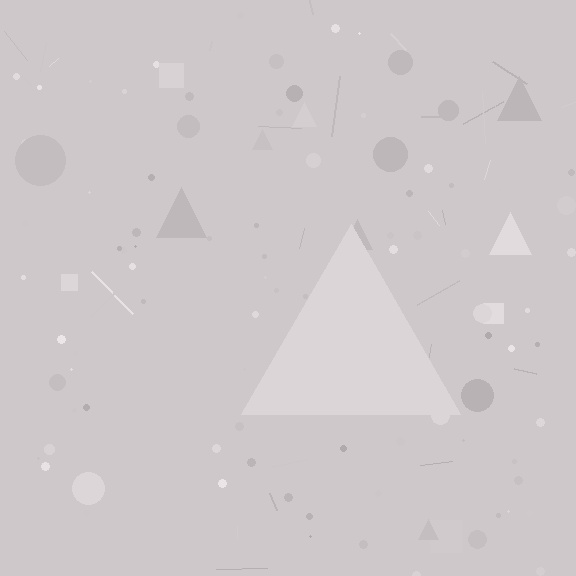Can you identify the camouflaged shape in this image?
The camouflaged shape is a triangle.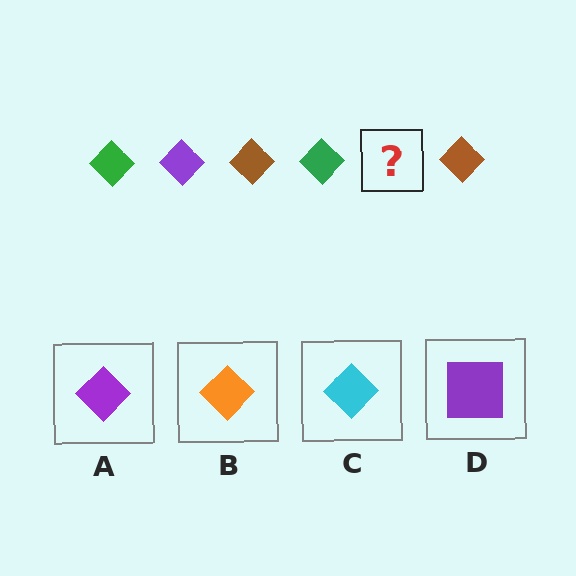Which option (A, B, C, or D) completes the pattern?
A.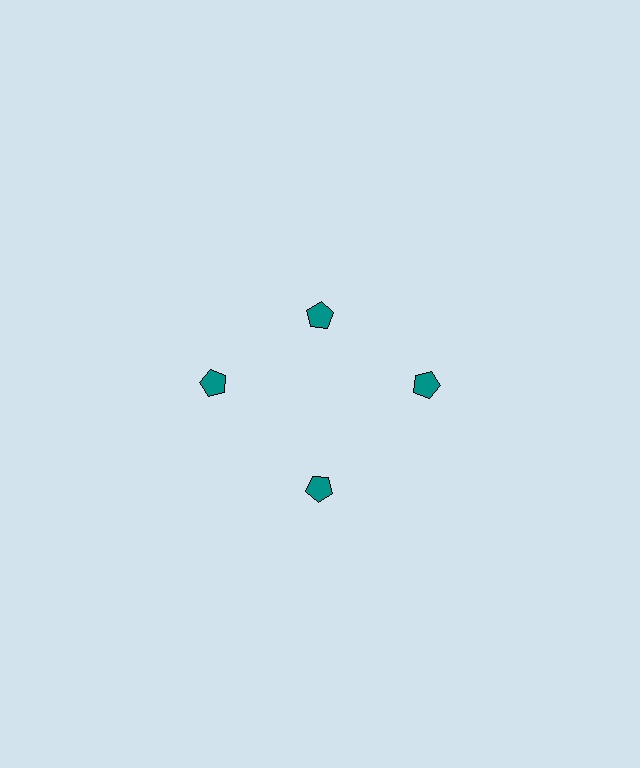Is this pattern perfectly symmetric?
No. The 4 teal pentagons are arranged in a ring, but one element near the 12 o'clock position is pulled inward toward the center, breaking the 4-fold rotational symmetry.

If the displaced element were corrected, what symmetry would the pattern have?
It would have 4-fold rotational symmetry — the pattern would map onto itself every 90 degrees.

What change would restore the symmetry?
The symmetry would be restored by moving it outward, back onto the ring so that all 4 pentagons sit at equal angles and equal distance from the center.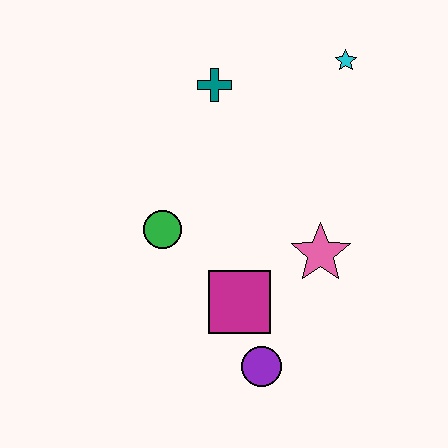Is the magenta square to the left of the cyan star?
Yes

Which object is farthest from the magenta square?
The cyan star is farthest from the magenta square.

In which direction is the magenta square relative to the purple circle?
The magenta square is above the purple circle.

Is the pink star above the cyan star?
No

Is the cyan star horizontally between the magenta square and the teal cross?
No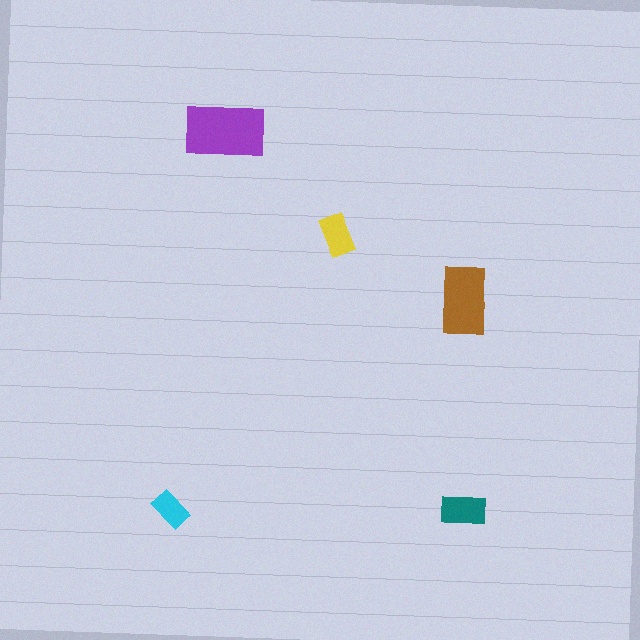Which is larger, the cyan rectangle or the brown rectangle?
The brown one.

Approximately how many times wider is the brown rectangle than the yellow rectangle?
About 1.5 times wider.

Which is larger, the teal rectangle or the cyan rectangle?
The teal one.